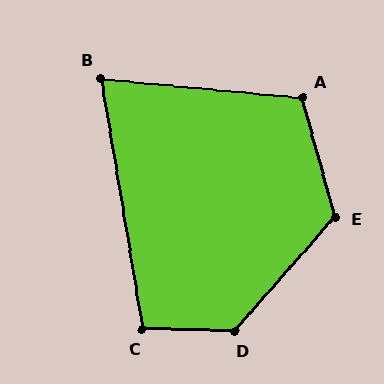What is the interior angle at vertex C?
Approximately 101 degrees (obtuse).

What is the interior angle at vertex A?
Approximately 111 degrees (obtuse).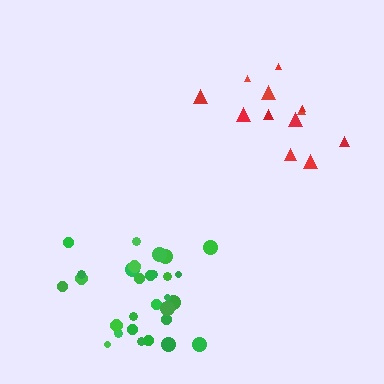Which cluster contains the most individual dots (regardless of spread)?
Green (29).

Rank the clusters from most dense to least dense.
green, red.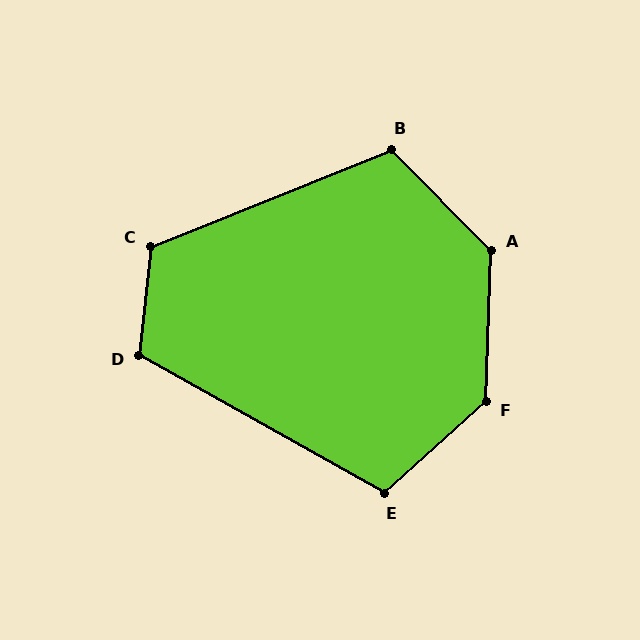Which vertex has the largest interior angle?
F, at approximately 134 degrees.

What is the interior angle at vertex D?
Approximately 113 degrees (obtuse).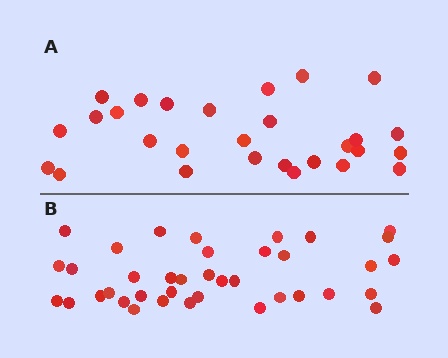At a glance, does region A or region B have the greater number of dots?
Region B (the bottom region) has more dots.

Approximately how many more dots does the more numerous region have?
Region B has roughly 10 or so more dots than region A.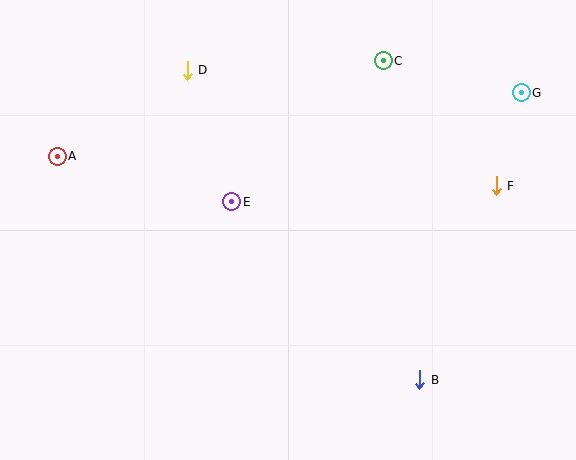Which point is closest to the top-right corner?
Point G is closest to the top-right corner.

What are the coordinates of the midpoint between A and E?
The midpoint between A and E is at (144, 179).